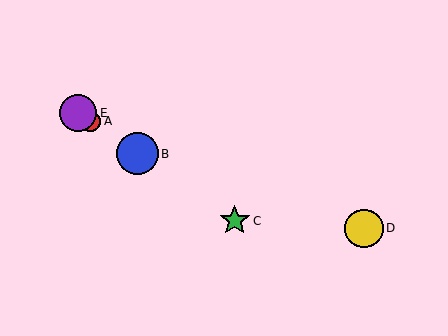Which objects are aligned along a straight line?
Objects A, B, C, E are aligned along a straight line.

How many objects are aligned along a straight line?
4 objects (A, B, C, E) are aligned along a straight line.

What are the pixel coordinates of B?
Object B is at (137, 154).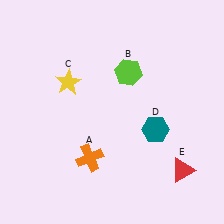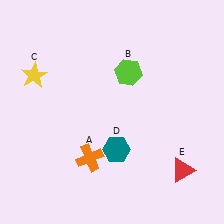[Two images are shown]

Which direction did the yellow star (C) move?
The yellow star (C) moved left.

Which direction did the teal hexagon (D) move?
The teal hexagon (D) moved left.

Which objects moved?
The objects that moved are: the yellow star (C), the teal hexagon (D).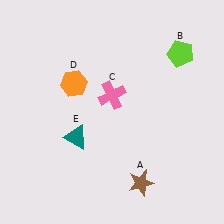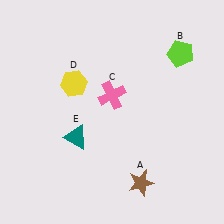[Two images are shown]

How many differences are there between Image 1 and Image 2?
There is 1 difference between the two images.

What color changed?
The hexagon (D) changed from orange in Image 1 to yellow in Image 2.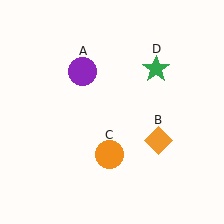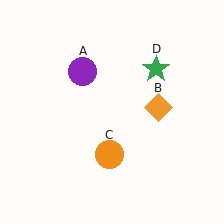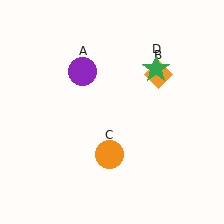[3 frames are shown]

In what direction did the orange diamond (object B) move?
The orange diamond (object B) moved up.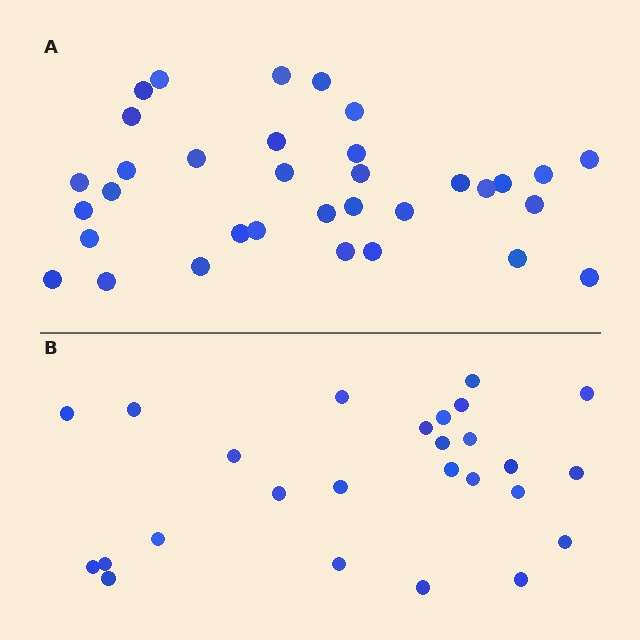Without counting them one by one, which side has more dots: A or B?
Region A (the top region) has more dots.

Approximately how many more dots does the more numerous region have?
Region A has roughly 8 or so more dots than region B.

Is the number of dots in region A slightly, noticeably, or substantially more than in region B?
Region A has noticeably more, but not dramatically so. The ratio is roughly 1.3 to 1.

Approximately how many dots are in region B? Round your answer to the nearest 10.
About 30 dots. (The exact count is 26, which rounds to 30.)